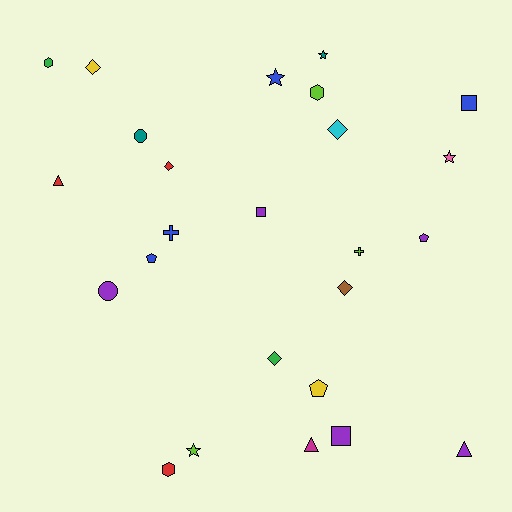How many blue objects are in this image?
There are 4 blue objects.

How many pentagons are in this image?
There are 3 pentagons.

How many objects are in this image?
There are 25 objects.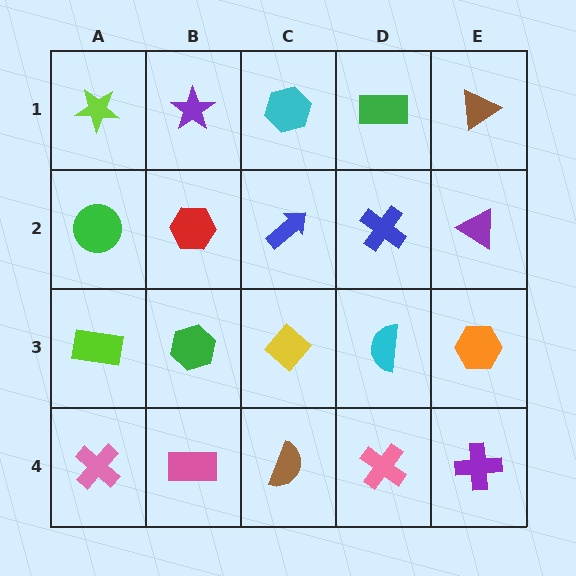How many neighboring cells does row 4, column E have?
2.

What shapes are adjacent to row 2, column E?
A brown triangle (row 1, column E), an orange hexagon (row 3, column E), a blue cross (row 2, column D).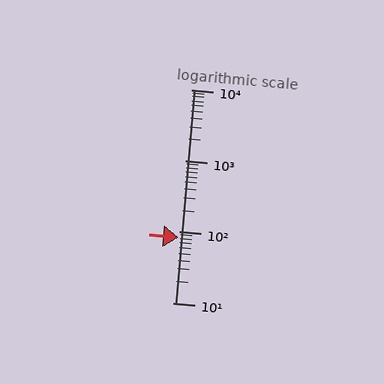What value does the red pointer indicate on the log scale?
The pointer indicates approximately 84.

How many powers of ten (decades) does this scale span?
The scale spans 3 decades, from 10 to 10000.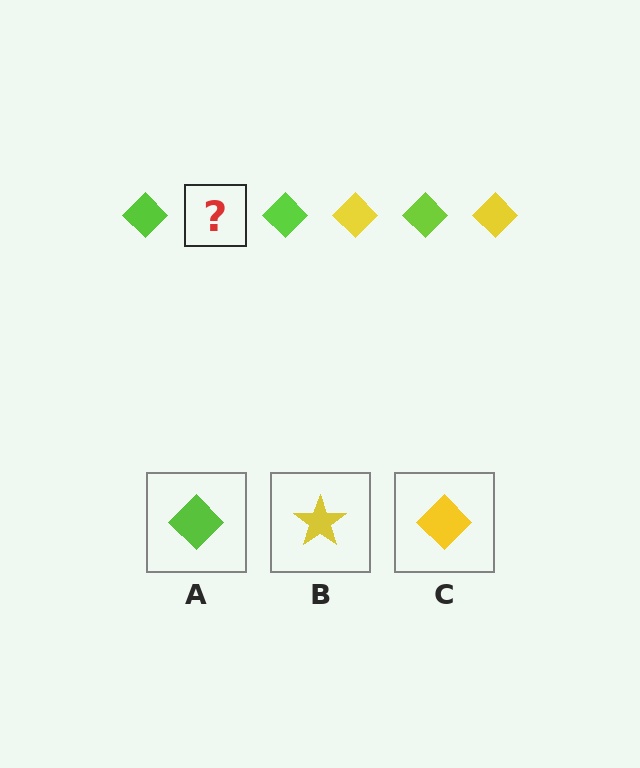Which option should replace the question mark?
Option C.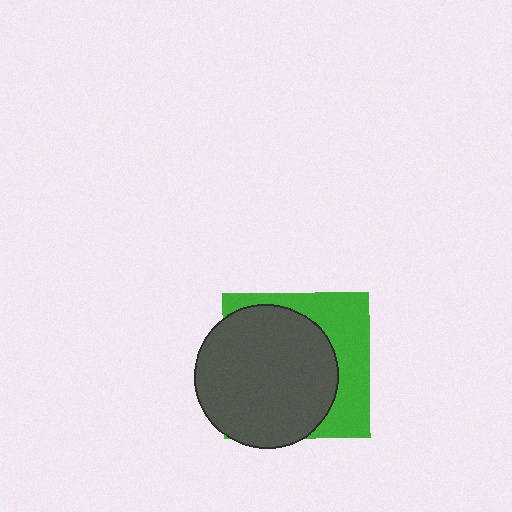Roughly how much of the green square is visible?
A small part of it is visible (roughly 36%).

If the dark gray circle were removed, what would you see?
You would see the complete green square.